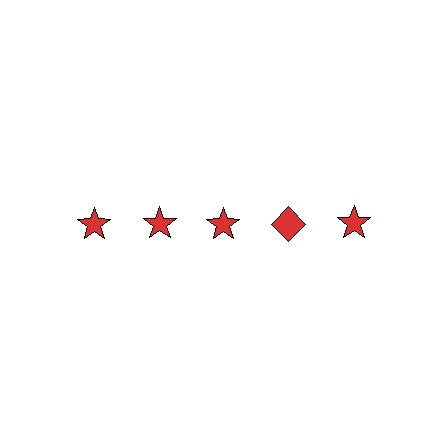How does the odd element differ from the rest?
It has a different shape: diamond instead of star.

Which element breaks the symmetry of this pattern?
The red diamond in the top row, second from right column breaks the symmetry. All other shapes are red stars.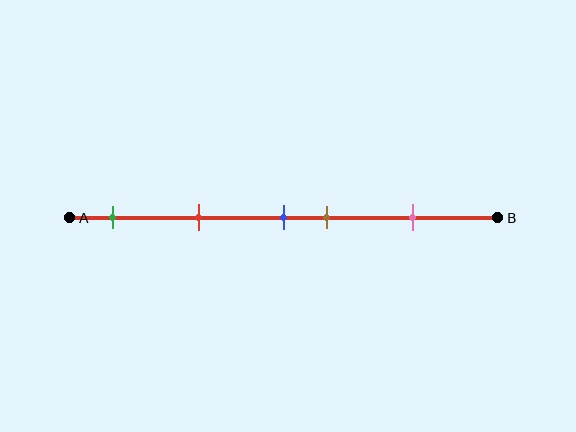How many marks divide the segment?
There are 5 marks dividing the segment.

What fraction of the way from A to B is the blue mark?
The blue mark is approximately 50% (0.5) of the way from A to B.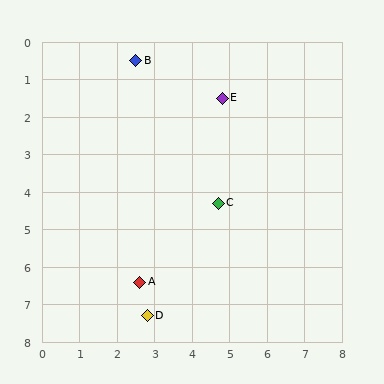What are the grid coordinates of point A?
Point A is at approximately (2.6, 6.4).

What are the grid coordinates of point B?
Point B is at approximately (2.5, 0.5).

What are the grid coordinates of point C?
Point C is at approximately (4.7, 4.3).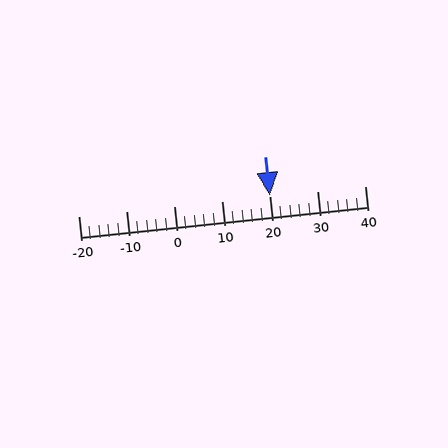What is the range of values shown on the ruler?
The ruler shows values from -20 to 40.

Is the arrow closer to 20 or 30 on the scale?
The arrow is closer to 20.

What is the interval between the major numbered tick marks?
The major tick marks are spaced 10 units apart.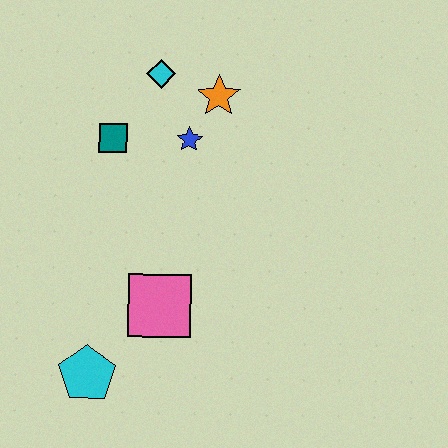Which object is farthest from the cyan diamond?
The cyan pentagon is farthest from the cyan diamond.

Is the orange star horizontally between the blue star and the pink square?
No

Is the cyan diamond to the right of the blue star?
No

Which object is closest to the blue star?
The orange star is closest to the blue star.